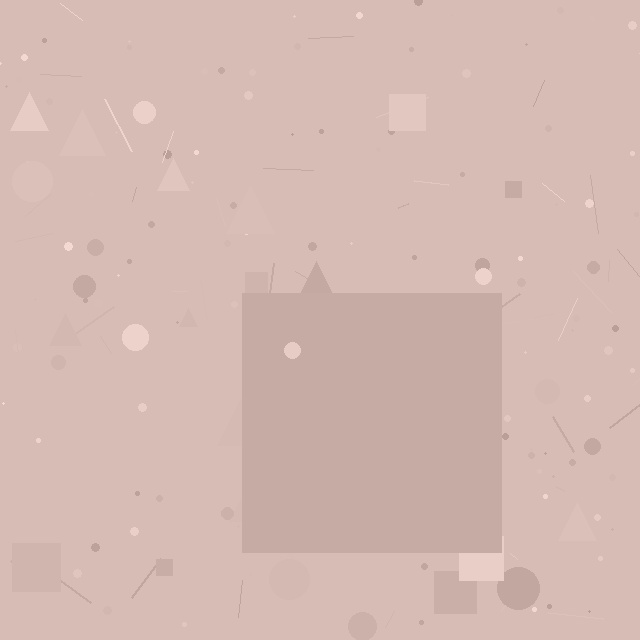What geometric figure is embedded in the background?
A square is embedded in the background.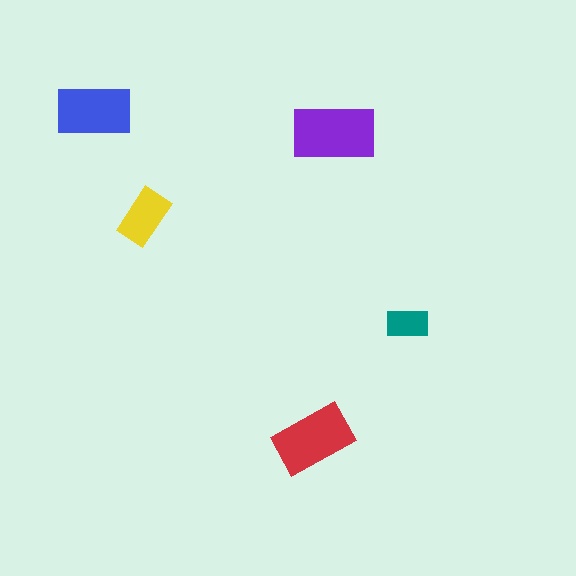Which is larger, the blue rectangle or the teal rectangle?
The blue one.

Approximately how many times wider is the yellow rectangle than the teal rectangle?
About 1.5 times wider.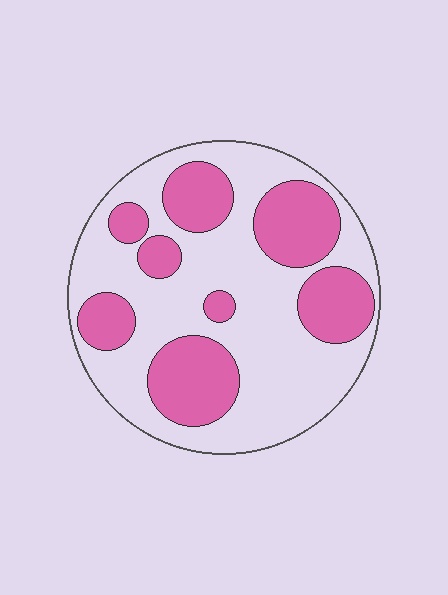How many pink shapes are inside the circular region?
8.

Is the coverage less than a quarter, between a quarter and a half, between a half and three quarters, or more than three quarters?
Between a quarter and a half.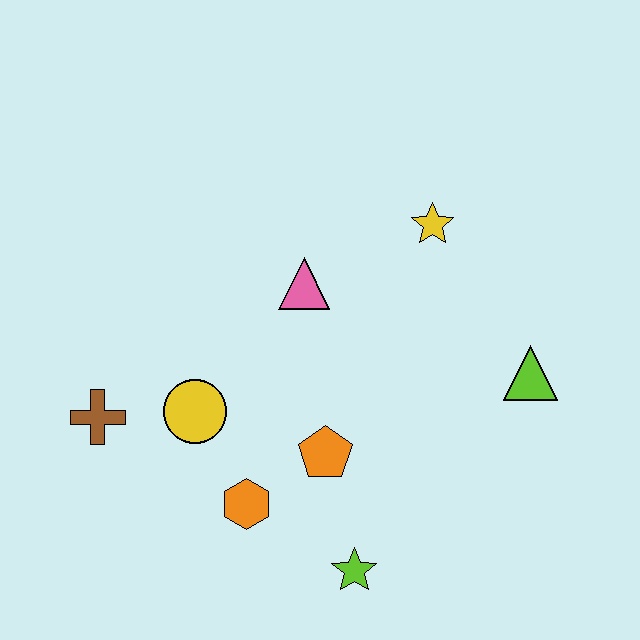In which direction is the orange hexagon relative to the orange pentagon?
The orange hexagon is to the left of the orange pentagon.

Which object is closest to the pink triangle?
The yellow star is closest to the pink triangle.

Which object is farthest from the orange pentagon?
The yellow star is farthest from the orange pentagon.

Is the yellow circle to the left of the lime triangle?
Yes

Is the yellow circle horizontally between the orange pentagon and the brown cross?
Yes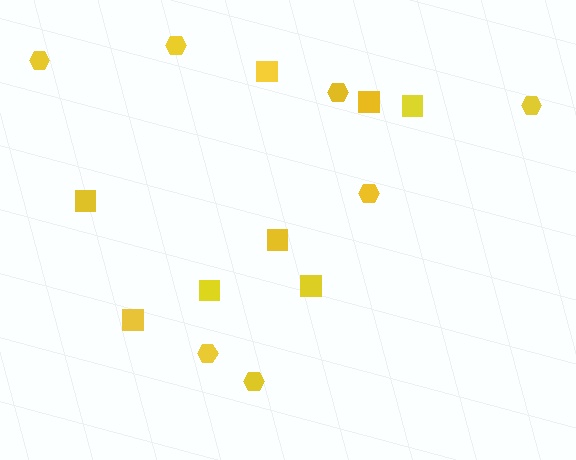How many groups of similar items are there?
There are 2 groups: one group of hexagons (7) and one group of squares (8).